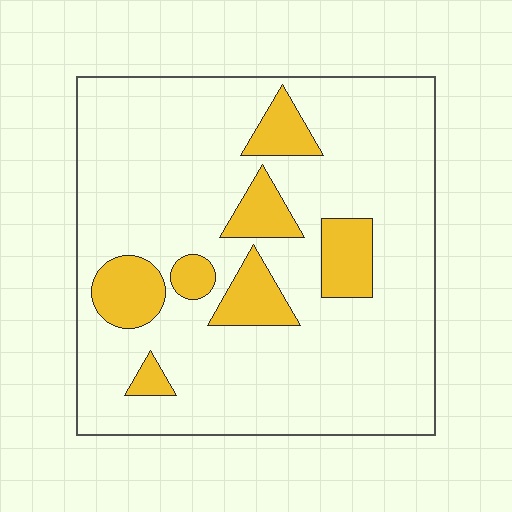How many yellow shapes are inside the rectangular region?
7.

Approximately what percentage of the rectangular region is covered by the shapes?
Approximately 15%.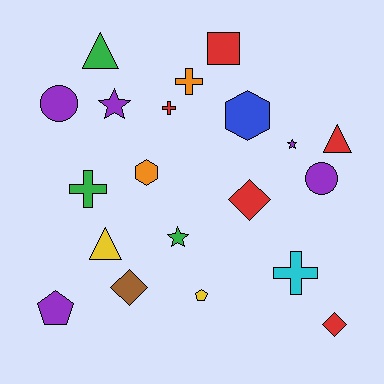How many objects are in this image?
There are 20 objects.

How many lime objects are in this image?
There are no lime objects.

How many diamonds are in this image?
There are 3 diamonds.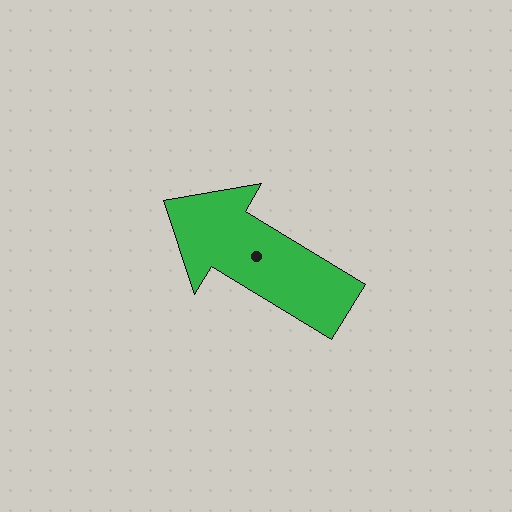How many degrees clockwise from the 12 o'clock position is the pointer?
Approximately 301 degrees.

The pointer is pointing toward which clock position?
Roughly 10 o'clock.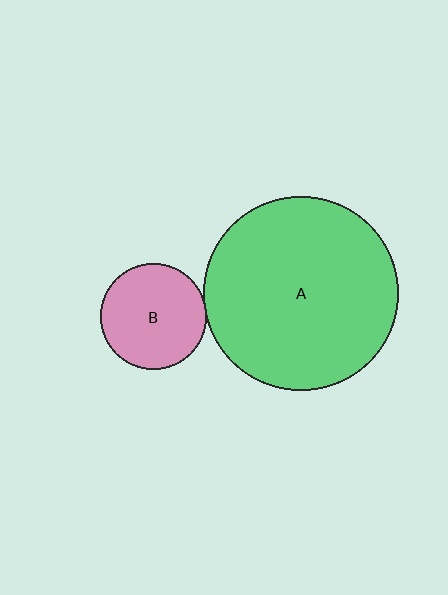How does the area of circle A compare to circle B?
Approximately 3.4 times.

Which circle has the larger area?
Circle A (green).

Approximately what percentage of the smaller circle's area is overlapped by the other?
Approximately 5%.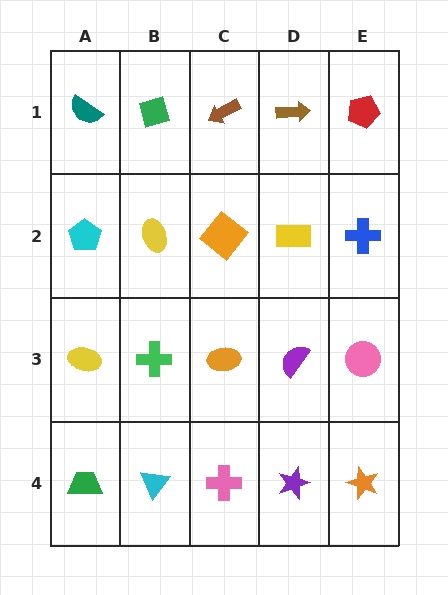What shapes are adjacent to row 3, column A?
A cyan pentagon (row 2, column A), a green trapezoid (row 4, column A), a green cross (row 3, column B).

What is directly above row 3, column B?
A yellow ellipse.